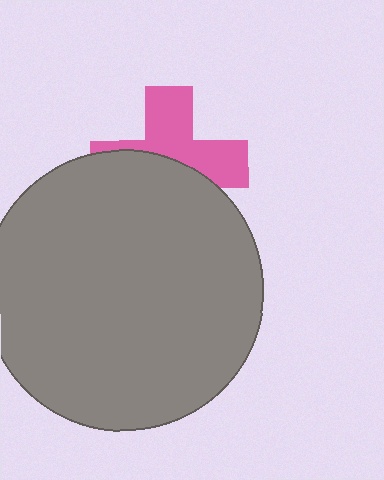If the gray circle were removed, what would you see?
You would see the complete pink cross.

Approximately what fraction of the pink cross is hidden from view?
Roughly 50% of the pink cross is hidden behind the gray circle.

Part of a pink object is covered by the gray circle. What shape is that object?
It is a cross.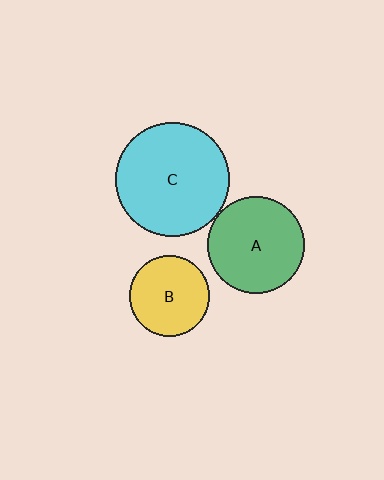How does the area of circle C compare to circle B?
Approximately 2.0 times.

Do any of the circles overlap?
No, none of the circles overlap.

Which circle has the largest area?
Circle C (cyan).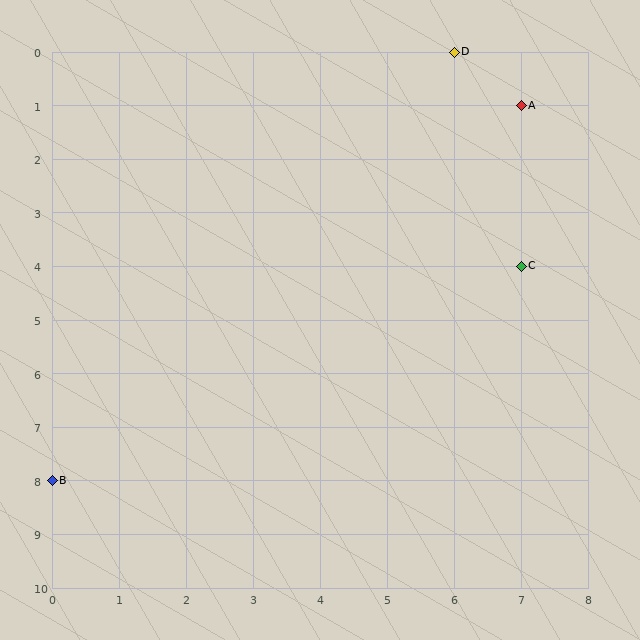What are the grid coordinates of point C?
Point C is at grid coordinates (7, 4).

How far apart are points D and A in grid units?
Points D and A are 1 column and 1 row apart (about 1.4 grid units diagonally).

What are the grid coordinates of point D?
Point D is at grid coordinates (6, 0).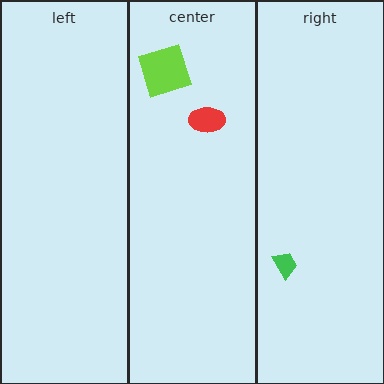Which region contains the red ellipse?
The center region.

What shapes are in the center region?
The lime square, the red ellipse.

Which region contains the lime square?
The center region.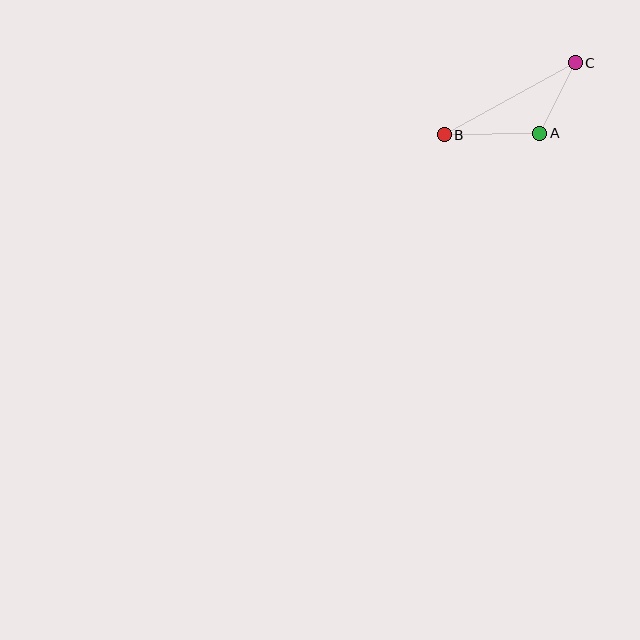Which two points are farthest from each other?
Points B and C are farthest from each other.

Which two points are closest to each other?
Points A and C are closest to each other.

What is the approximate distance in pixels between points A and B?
The distance between A and B is approximately 96 pixels.